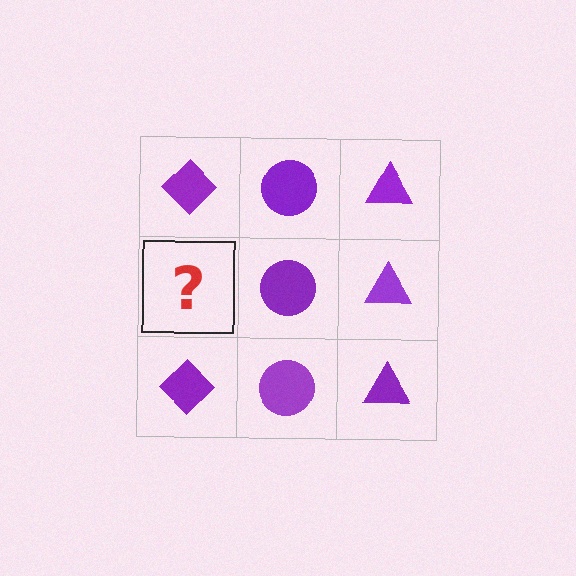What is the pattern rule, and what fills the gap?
The rule is that each column has a consistent shape. The gap should be filled with a purple diamond.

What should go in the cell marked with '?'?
The missing cell should contain a purple diamond.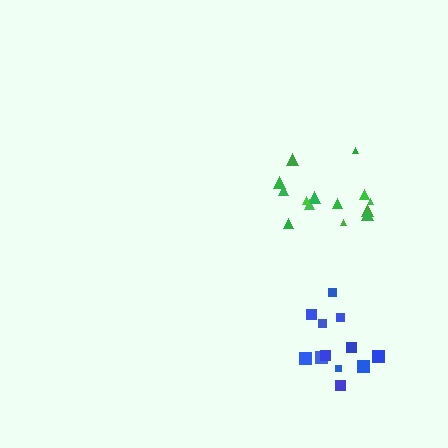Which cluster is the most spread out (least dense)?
Blue.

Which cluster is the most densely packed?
Green.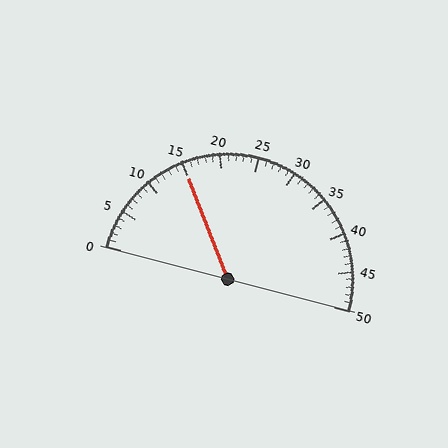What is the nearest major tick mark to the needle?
The nearest major tick mark is 15.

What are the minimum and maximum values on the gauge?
The gauge ranges from 0 to 50.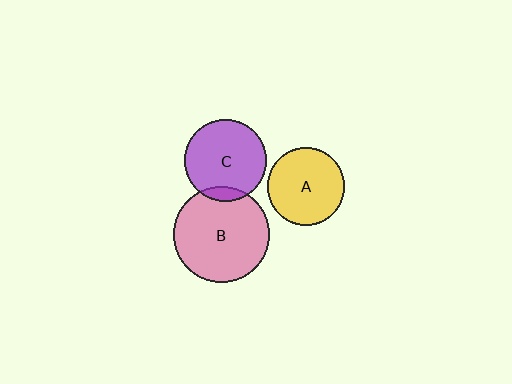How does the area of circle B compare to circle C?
Approximately 1.4 times.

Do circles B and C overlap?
Yes.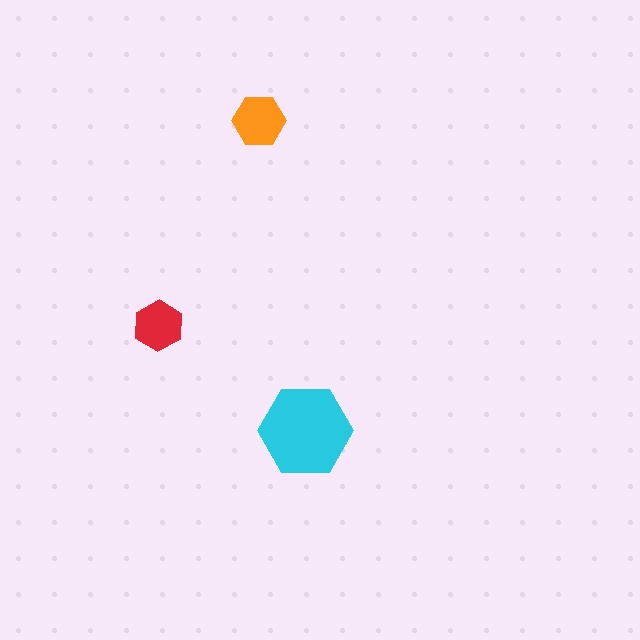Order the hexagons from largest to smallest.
the cyan one, the orange one, the red one.